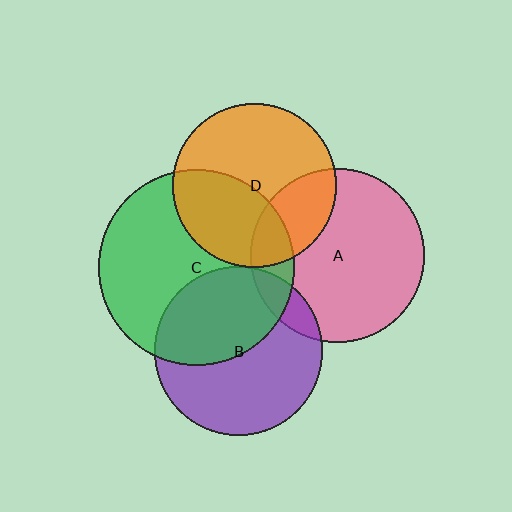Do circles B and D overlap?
Yes.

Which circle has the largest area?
Circle C (green).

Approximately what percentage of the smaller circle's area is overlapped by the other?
Approximately 5%.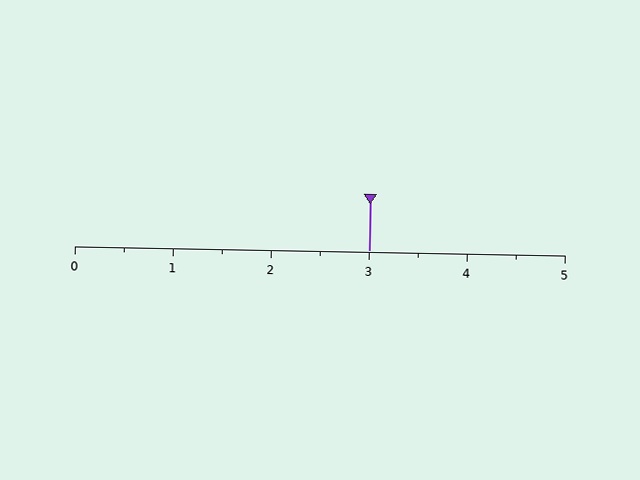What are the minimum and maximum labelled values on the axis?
The axis runs from 0 to 5.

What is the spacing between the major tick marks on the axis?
The major ticks are spaced 1 apart.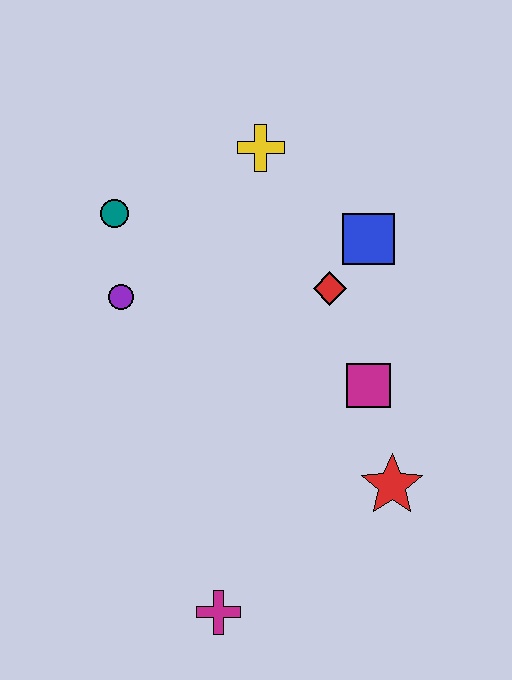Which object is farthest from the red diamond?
The magenta cross is farthest from the red diamond.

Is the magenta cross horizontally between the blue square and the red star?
No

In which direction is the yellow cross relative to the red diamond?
The yellow cross is above the red diamond.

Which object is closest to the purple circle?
The teal circle is closest to the purple circle.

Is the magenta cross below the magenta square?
Yes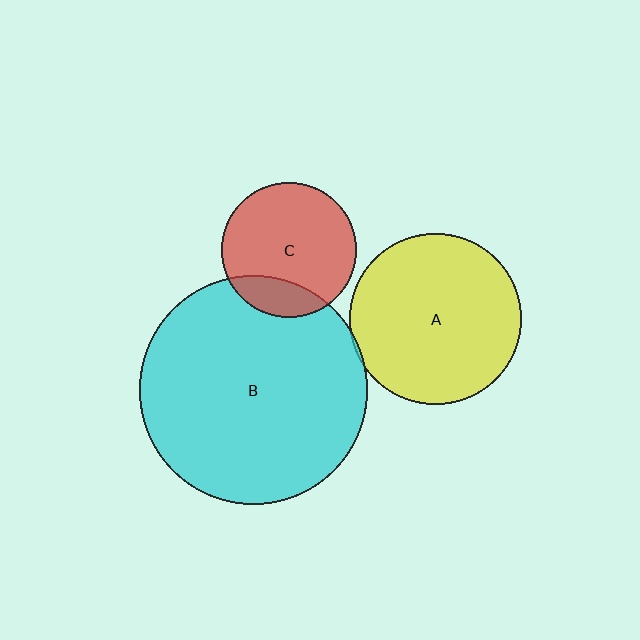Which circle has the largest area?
Circle B (cyan).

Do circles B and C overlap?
Yes.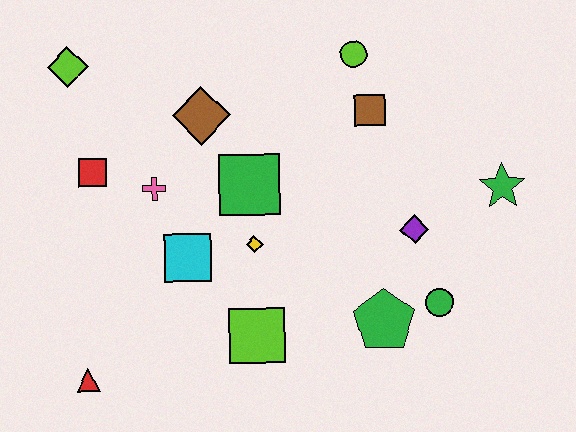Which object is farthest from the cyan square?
The green star is farthest from the cyan square.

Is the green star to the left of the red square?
No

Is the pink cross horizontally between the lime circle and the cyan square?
No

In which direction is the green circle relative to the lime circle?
The green circle is below the lime circle.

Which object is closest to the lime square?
The yellow diamond is closest to the lime square.